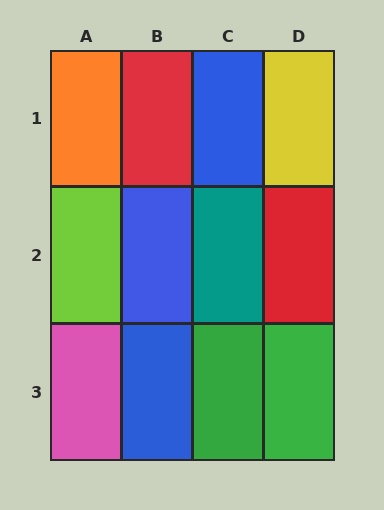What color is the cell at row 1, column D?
Yellow.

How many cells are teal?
1 cell is teal.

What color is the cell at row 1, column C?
Blue.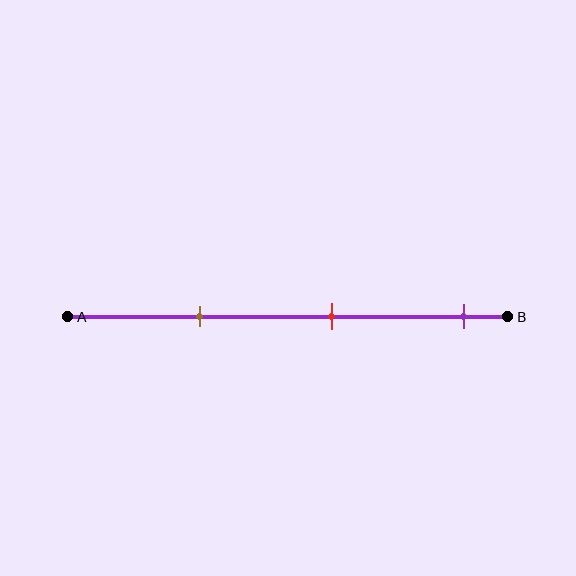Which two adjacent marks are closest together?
The brown and red marks are the closest adjacent pair.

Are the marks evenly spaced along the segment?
Yes, the marks are approximately evenly spaced.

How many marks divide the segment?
There are 3 marks dividing the segment.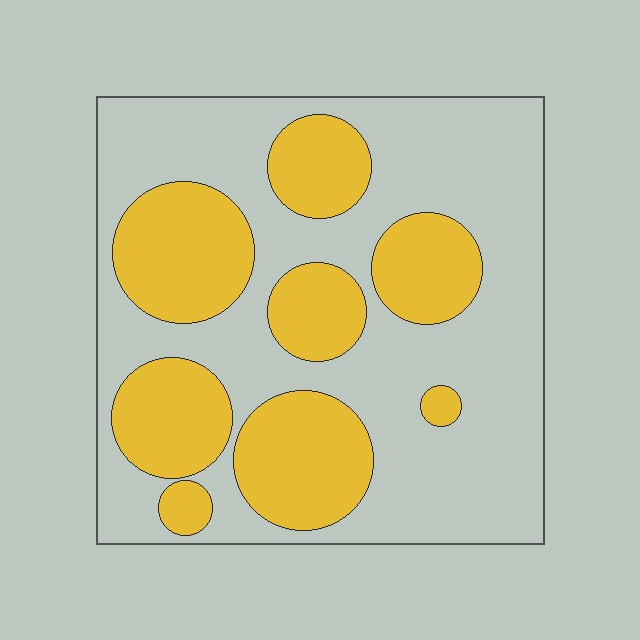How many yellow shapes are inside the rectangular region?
8.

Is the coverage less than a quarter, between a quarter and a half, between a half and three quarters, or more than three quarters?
Between a quarter and a half.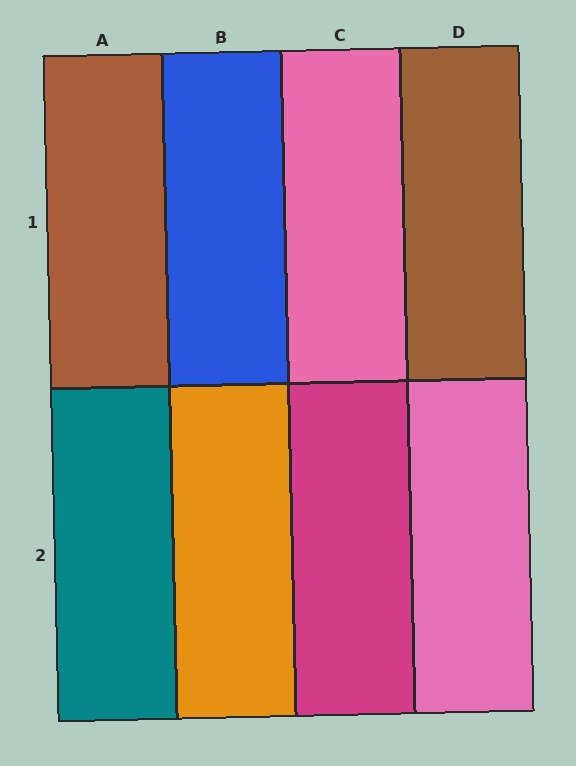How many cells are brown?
2 cells are brown.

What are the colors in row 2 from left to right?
Teal, orange, magenta, pink.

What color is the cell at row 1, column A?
Brown.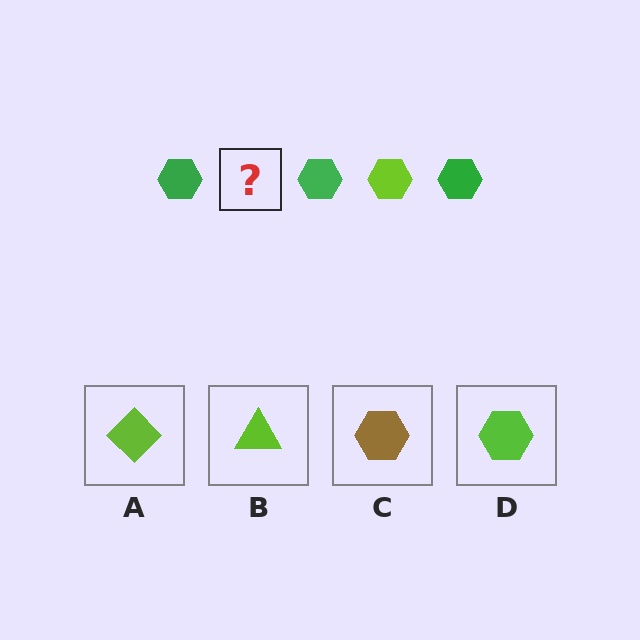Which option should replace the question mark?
Option D.